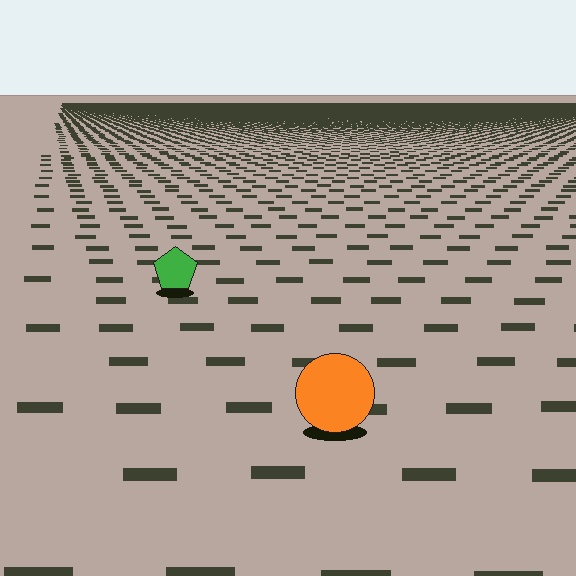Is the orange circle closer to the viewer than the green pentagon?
Yes. The orange circle is closer — you can tell from the texture gradient: the ground texture is coarser near it.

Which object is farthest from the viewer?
The green pentagon is farthest from the viewer. It appears smaller and the ground texture around it is denser.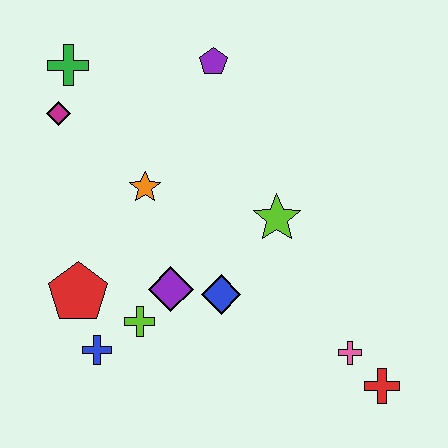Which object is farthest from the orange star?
The red cross is farthest from the orange star.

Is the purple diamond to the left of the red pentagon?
No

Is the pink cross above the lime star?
No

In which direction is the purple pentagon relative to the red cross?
The purple pentagon is above the red cross.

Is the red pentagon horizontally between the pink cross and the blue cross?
No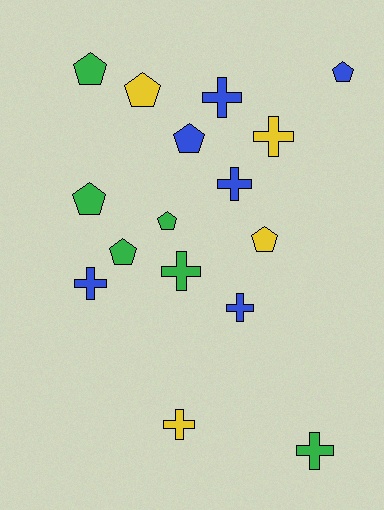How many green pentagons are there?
There are 4 green pentagons.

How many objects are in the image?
There are 16 objects.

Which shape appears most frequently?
Pentagon, with 8 objects.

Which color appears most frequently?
Blue, with 6 objects.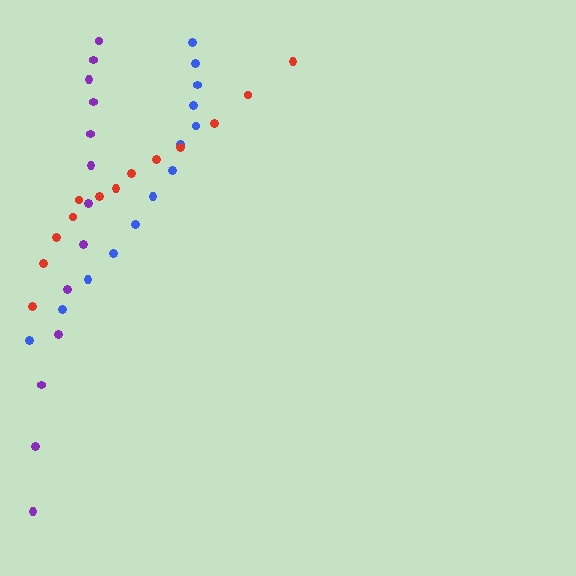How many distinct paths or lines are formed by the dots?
There are 3 distinct paths.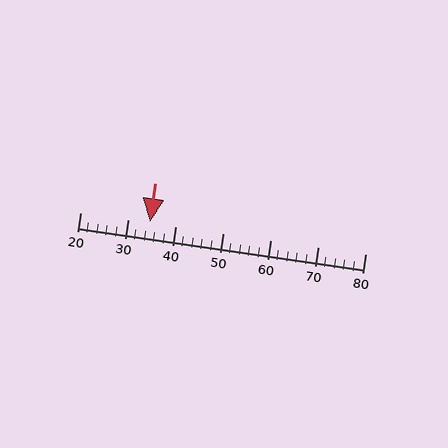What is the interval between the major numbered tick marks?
The major tick marks are spaced 10 units apart.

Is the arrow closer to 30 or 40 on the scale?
The arrow is closer to 30.